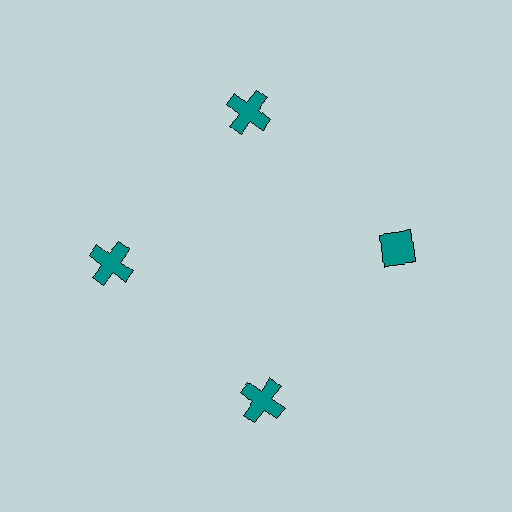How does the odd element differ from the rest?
It has a different shape: diamond instead of cross.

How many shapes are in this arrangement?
There are 4 shapes arranged in a ring pattern.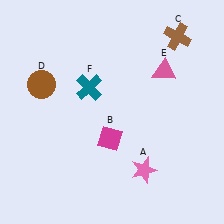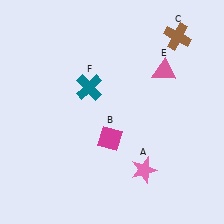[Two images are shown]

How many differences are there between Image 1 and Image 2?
There is 1 difference between the two images.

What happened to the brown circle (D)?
The brown circle (D) was removed in Image 2. It was in the top-left area of Image 1.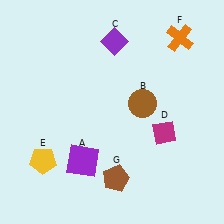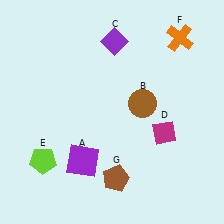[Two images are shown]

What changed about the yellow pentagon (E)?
In Image 1, E is yellow. In Image 2, it changed to lime.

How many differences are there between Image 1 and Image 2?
There is 1 difference between the two images.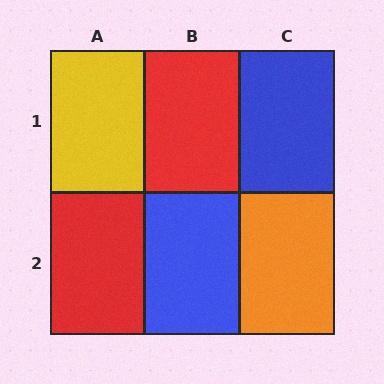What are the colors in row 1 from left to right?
Yellow, red, blue.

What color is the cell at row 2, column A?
Red.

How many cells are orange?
1 cell is orange.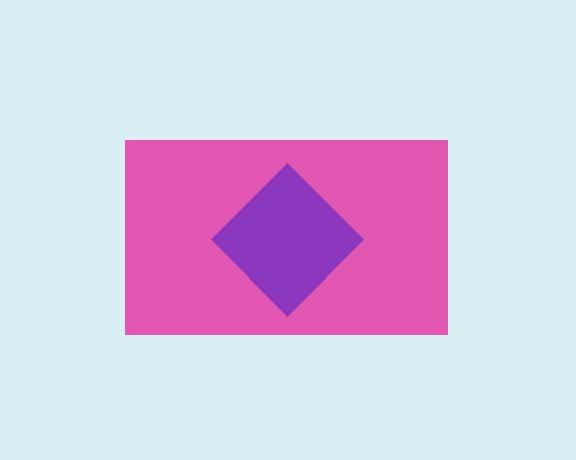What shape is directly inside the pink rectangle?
The purple diamond.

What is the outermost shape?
The pink rectangle.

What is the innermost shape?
The purple diamond.